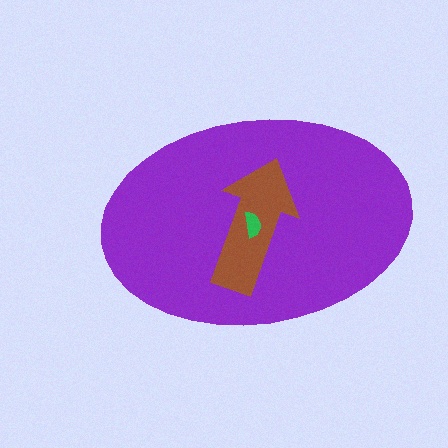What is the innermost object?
The green semicircle.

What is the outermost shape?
The purple ellipse.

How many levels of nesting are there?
3.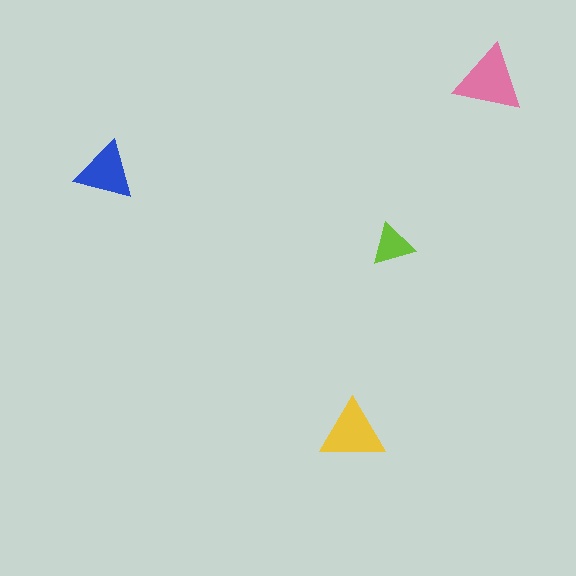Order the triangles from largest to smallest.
the pink one, the yellow one, the blue one, the lime one.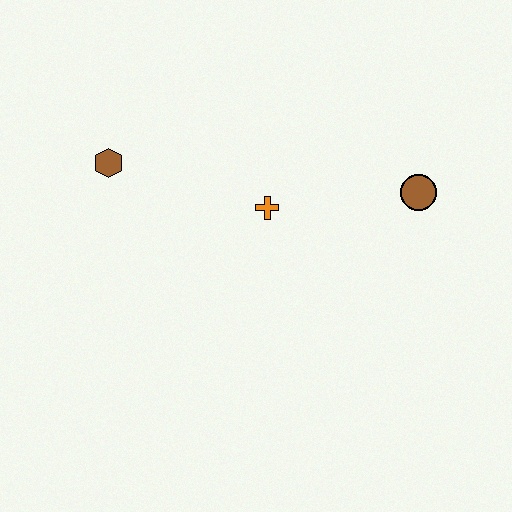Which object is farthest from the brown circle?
The brown hexagon is farthest from the brown circle.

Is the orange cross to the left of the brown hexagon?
No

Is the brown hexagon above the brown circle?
Yes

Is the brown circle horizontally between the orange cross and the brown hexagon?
No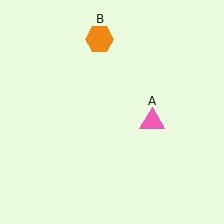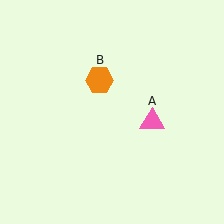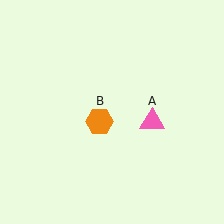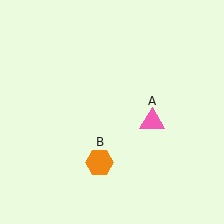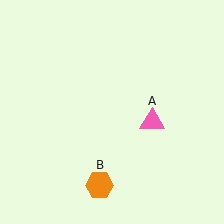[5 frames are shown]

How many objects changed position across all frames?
1 object changed position: orange hexagon (object B).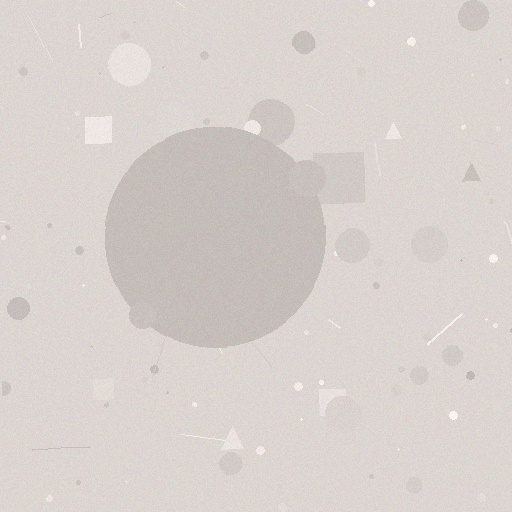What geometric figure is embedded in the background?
A circle is embedded in the background.